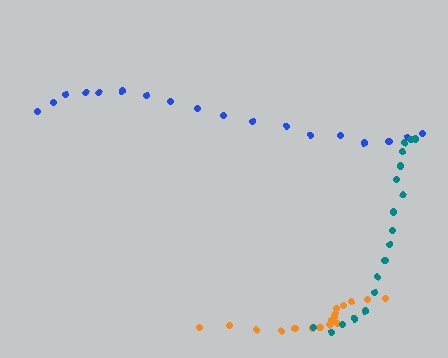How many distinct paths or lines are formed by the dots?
There are 3 distinct paths.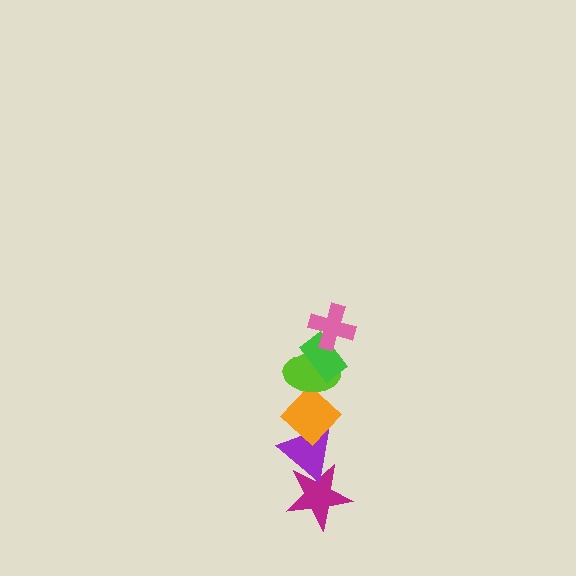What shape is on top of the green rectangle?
The pink cross is on top of the green rectangle.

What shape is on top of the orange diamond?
The lime ellipse is on top of the orange diamond.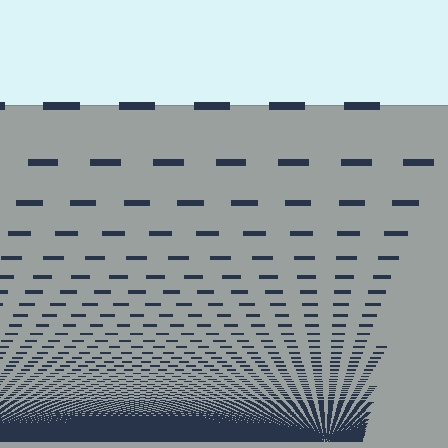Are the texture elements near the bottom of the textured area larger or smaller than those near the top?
Smaller. The gradient is inverted — elements near the bottom are smaller and denser.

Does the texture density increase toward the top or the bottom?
Density increases toward the bottom.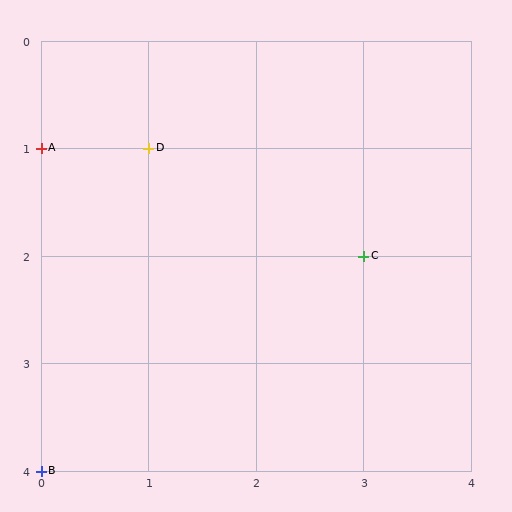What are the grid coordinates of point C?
Point C is at grid coordinates (3, 2).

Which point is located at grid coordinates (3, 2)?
Point C is at (3, 2).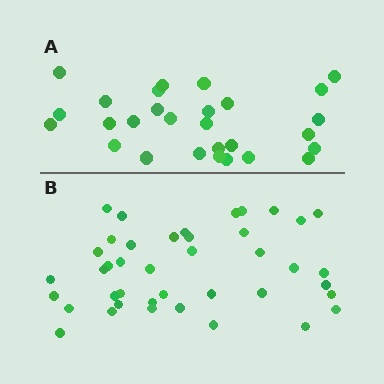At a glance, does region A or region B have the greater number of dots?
Region B (the bottom region) has more dots.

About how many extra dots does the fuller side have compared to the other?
Region B has approximately 15 more dots than region A.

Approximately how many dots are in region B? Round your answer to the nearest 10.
About 40 dots. (The exact count is 41, which rounds to 40.)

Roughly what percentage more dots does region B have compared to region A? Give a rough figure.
About 45% more.